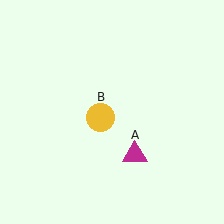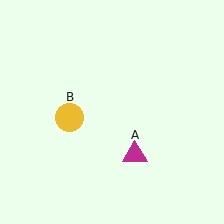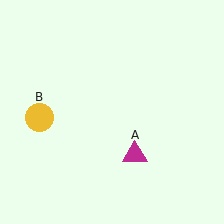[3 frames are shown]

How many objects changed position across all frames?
1 object changed position: yellow circle (object B).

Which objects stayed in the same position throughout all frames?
Magenta triangle (object A) remained stationary.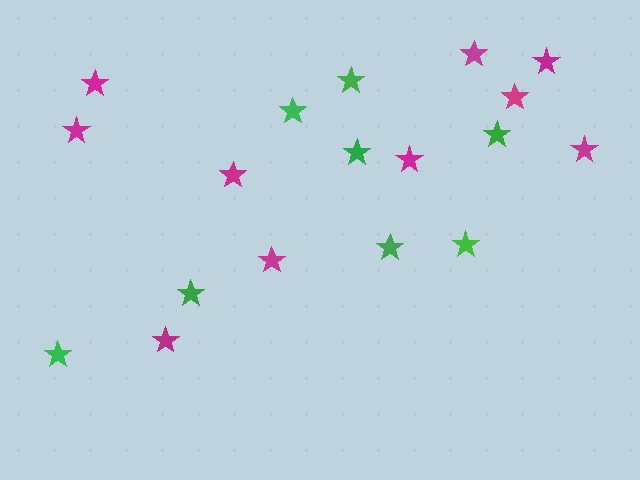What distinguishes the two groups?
There are 2 groups: one group of green stars (8) and one group of magenta stars (10).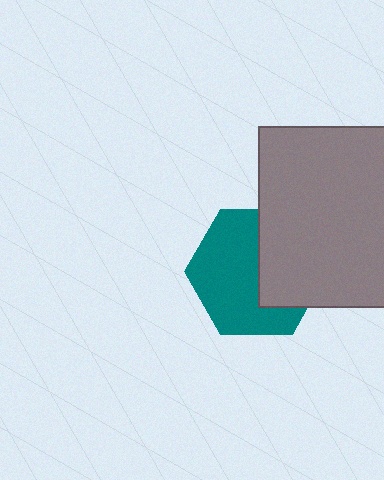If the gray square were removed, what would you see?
You would see the complete teal hexagon.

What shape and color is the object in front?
The object in front is a gray square.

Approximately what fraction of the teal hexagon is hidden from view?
Roughly 40% of the teal hexagon is hidden behind the gray square.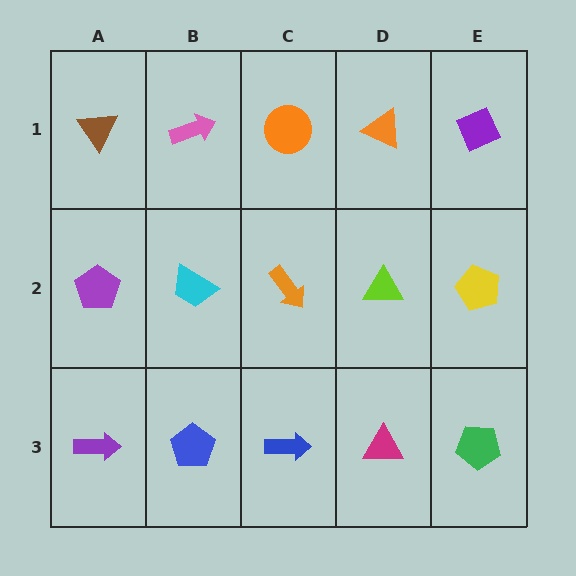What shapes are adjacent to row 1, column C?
An orange arrow (row 2, column C), a pink arrow (row 1, column B), an orange triangle (row 1, column D).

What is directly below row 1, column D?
A lime triangle.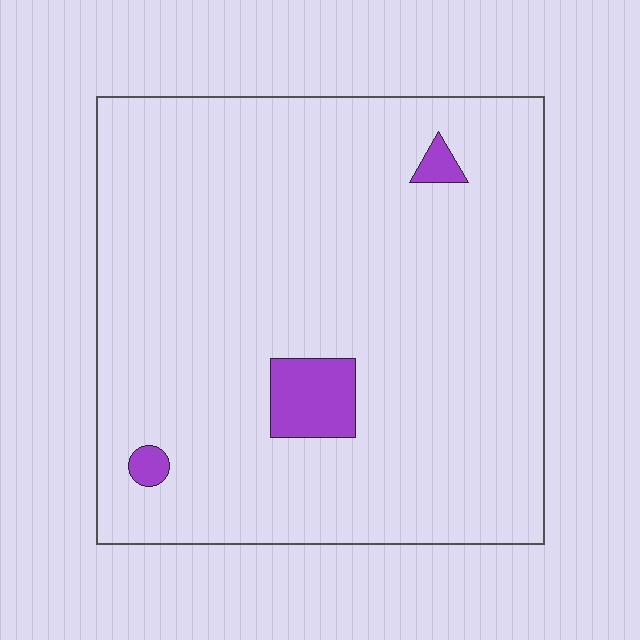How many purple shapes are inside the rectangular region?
3.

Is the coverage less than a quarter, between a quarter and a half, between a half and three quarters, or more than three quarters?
Less than a quarter.